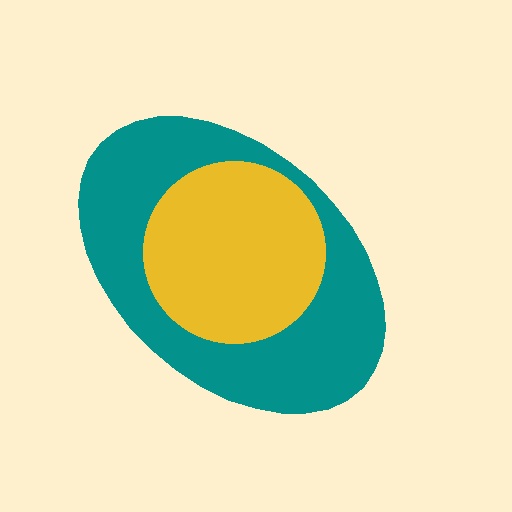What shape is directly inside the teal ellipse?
The yellow circle.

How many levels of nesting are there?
2.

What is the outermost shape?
The teal ellipse.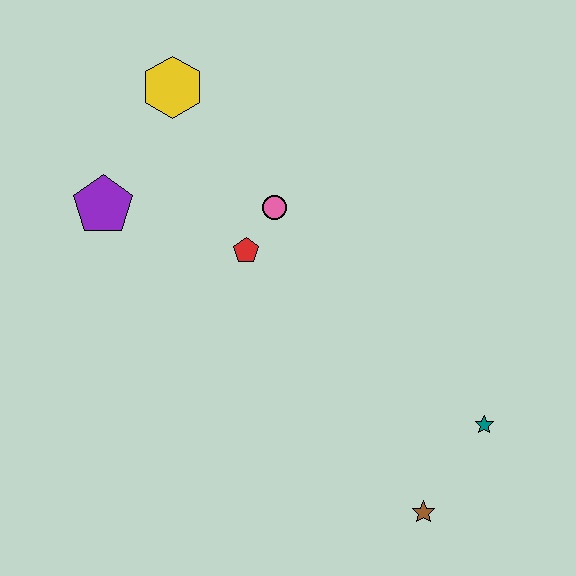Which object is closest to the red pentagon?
The pink circle is closest to the red pentagon.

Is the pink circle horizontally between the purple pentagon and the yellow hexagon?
No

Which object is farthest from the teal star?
The yellow hexagon is farthest from the teal star.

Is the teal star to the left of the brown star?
No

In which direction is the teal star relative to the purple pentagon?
The teal star is to the right of the purple pentagon.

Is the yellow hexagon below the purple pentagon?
No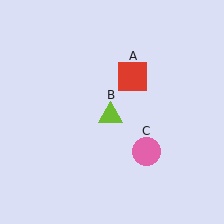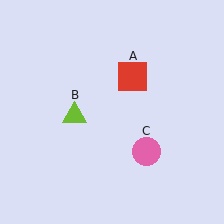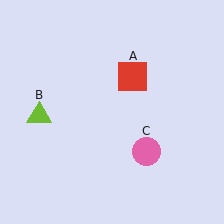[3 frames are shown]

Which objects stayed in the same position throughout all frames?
Red square (object A) and pink circle (object C) remained stationary.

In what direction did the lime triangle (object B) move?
The lime triangle (object B) moved left.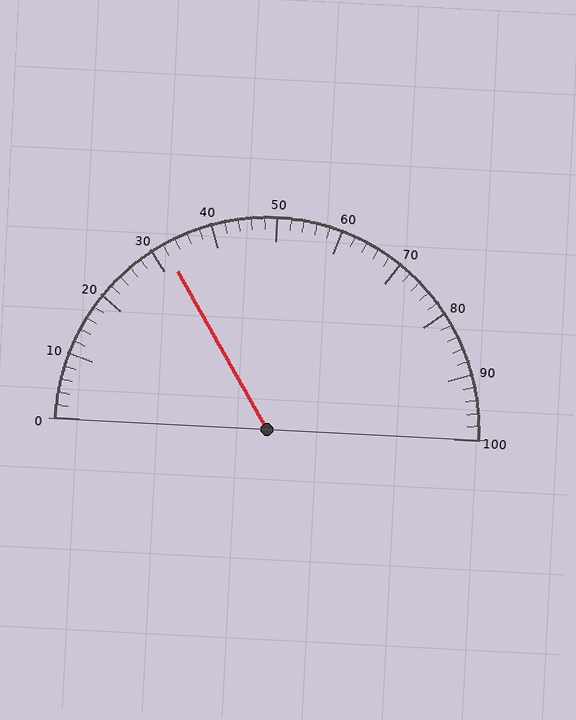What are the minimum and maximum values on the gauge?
The gauge ranges from 0 to 100.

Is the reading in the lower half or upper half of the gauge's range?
The reading is in the lower half of the range (0 to 100).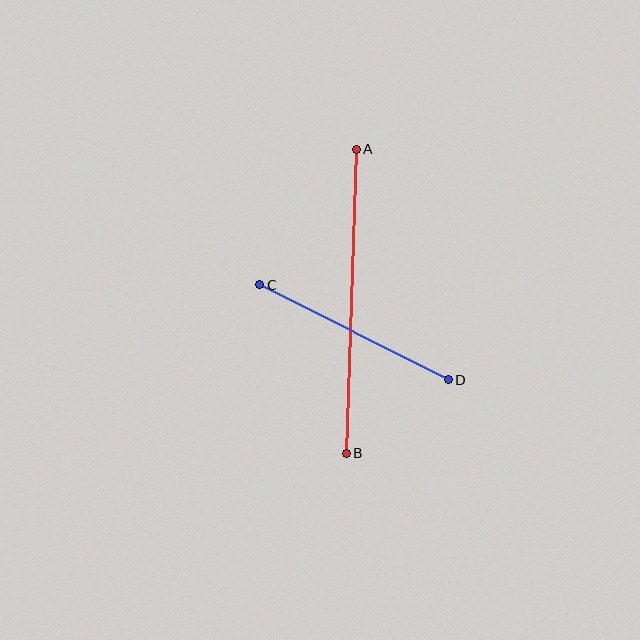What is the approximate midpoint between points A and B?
The midpoint is at approximately (351, 301) pixels.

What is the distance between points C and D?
The distance is approximately 211 pixels.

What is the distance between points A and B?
The distance is approximately 304 pixels.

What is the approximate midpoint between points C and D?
The midpoint is at approximately (354, 332) pixels.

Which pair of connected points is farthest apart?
Points A and B are farthest apart.